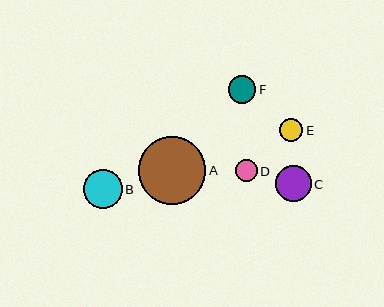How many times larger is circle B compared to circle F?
Circle B is approximately 1.4 times the size of circle F.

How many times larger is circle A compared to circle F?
Circle A is approximately 2.5 times the size of circle F.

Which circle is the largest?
Circle A is the largest with a size of approximately 67 pixels.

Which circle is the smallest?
Circle D is the smallest with a size of approximately 22 pixels.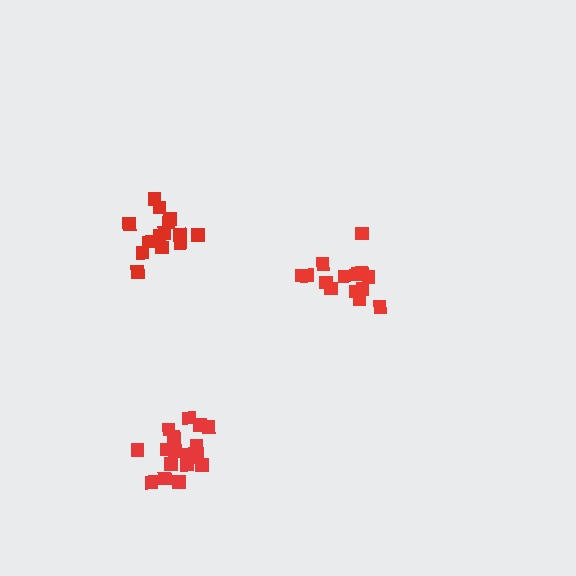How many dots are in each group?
Group 1: 14 dots, Group 2: 14 dots, Group 3: 18 dots (46 total).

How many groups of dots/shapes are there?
There are 3 groups.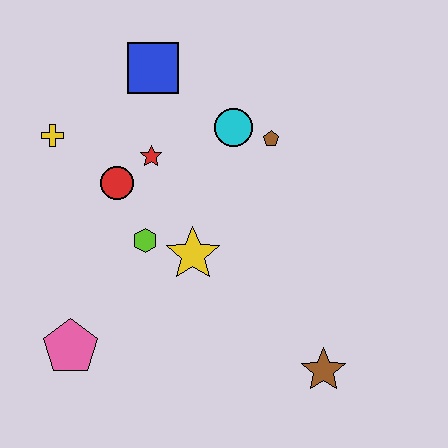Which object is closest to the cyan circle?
The brown pentagon is closest to the cyan circle.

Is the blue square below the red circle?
No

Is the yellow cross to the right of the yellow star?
No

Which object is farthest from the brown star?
The yellow cross is farthest from the brown star.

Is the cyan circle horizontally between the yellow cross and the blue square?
No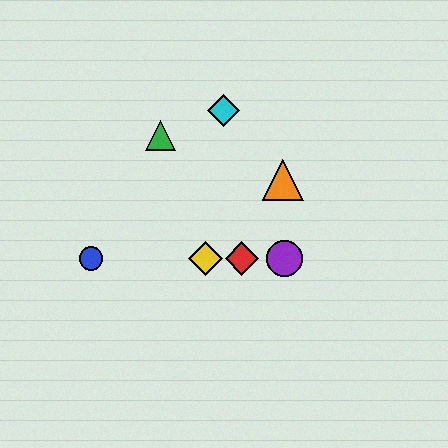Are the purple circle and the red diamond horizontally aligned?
Yes, both are at y≈259.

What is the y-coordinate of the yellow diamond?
The yellow diamond is at y≈259.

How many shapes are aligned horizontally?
4 shapes (the red diamond, the blue circle, the yellow diamond, the purple circle) are aligned horizontally.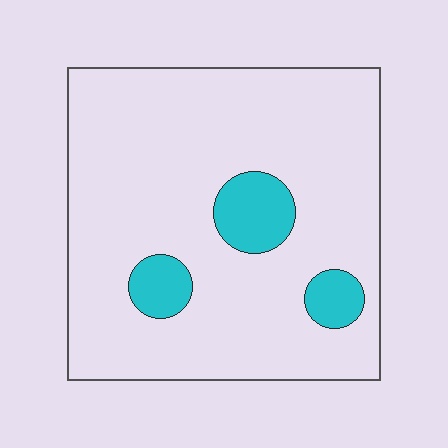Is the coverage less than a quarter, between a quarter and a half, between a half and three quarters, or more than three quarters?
Less than a quarter.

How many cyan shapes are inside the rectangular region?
3.